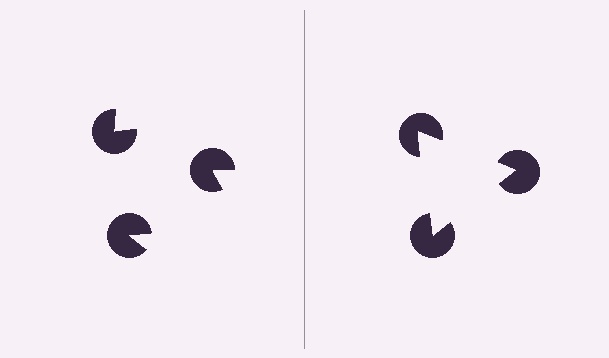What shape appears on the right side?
An illusory triangle.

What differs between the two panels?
The pac-man discs are positioned identically on both sides; only the wedge orientations differ. On the right they align to a triangle; on the left they are misaligned.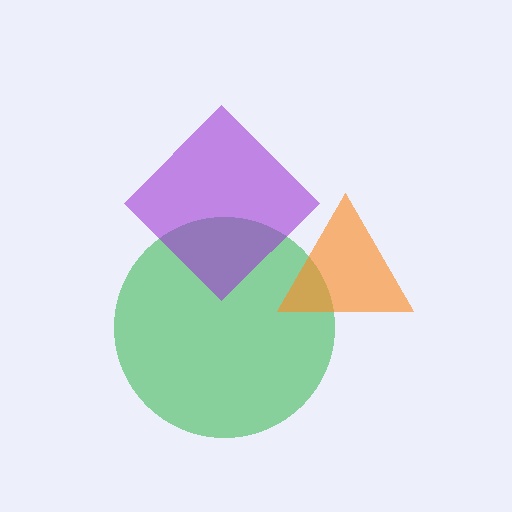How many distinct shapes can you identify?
There are 3 distinct shapes: a green circle, an orange triangle, a purple diamond.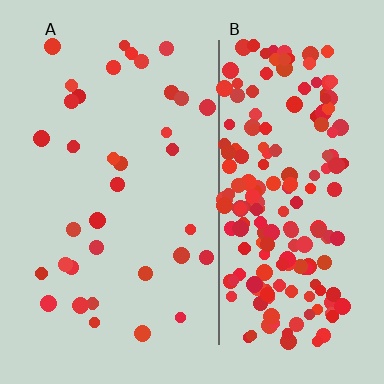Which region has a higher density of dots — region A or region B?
B (the right).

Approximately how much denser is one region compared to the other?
Approximately 5.3× — region B over region A.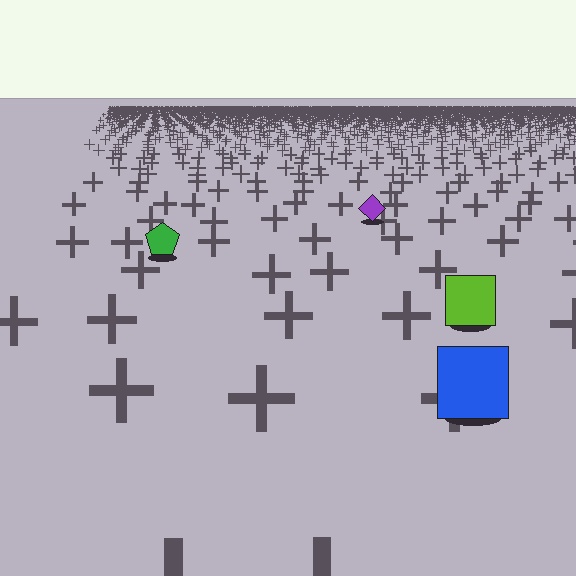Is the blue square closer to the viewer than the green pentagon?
Yes. The blue square is closer — you can tell from the texture gradient: the ground texture is coarser near it.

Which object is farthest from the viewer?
The purple diamond is farthest from the viewer. It appears smaller and the ground texture around it is denser.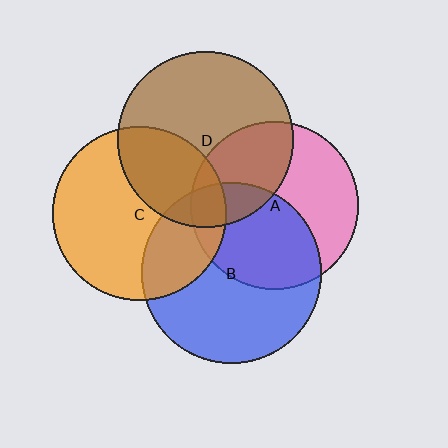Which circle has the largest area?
Circle B (blue).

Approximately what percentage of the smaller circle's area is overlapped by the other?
Approximately 10%.